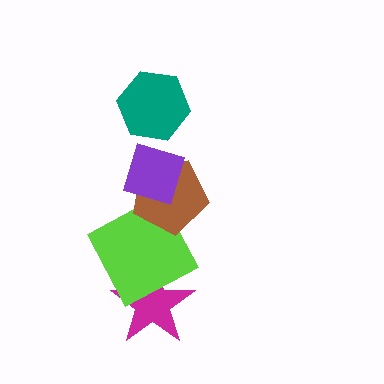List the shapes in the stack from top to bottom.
From top to bottom: the teal hexagon, the purple diamond, the brown pentagon, the lime square, the magenta star.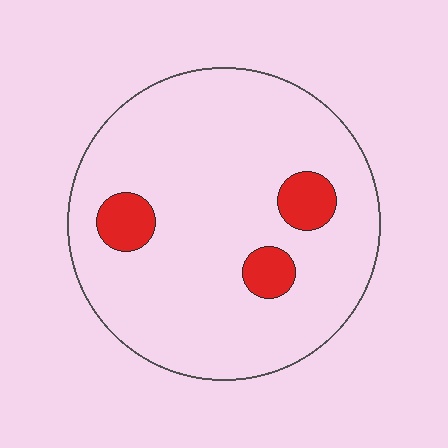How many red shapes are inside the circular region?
3.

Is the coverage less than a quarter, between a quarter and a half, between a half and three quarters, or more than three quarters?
Less than a quarter.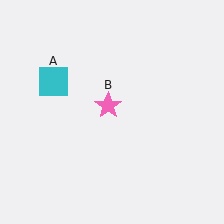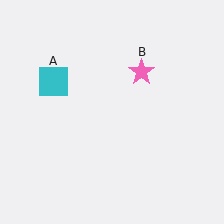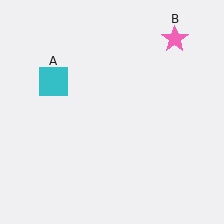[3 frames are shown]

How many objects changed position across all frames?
1 object changed position: pink star (object B).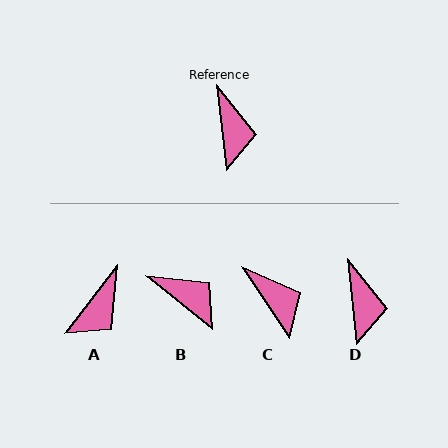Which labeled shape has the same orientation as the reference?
D.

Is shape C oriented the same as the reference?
No, it is off by about 28 degrees.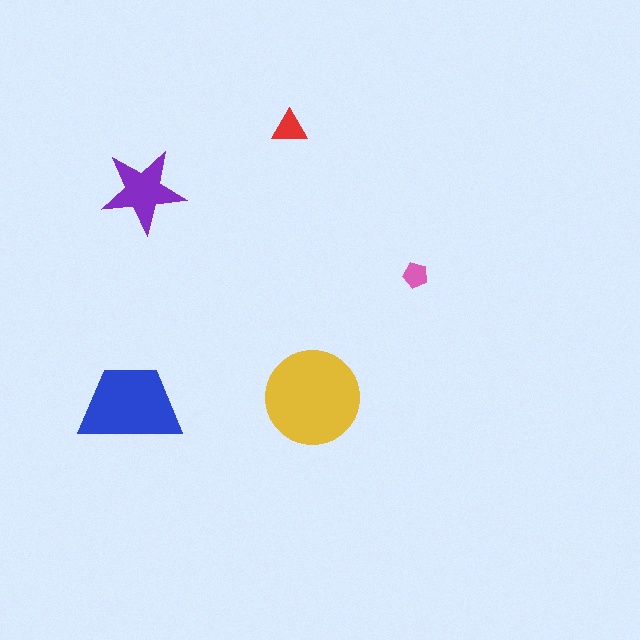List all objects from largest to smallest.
The yellow circle, the blue trapezoid, the purple star, the red triangle, the pink pentagon.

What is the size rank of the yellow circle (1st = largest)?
1st.